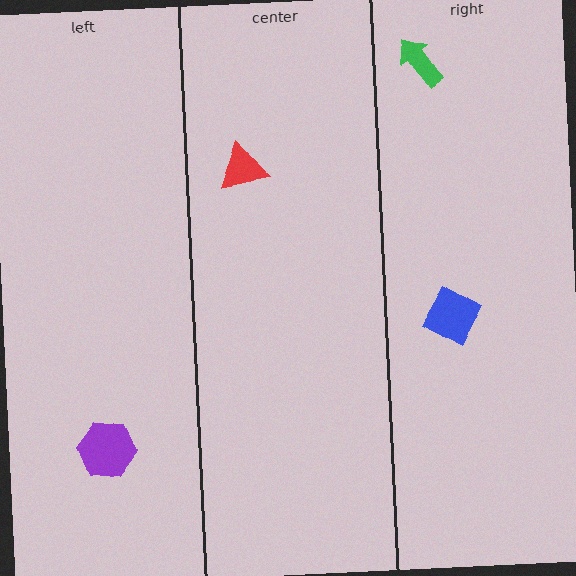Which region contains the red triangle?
The center region.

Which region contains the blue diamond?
The right region.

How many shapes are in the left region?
1.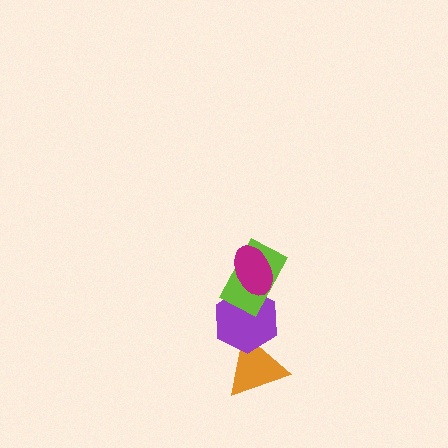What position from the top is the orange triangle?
The orange triangle is 4th from the top.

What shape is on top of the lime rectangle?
The magenta ellipse is on top of the lime rectangle.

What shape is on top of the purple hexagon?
The lime rectangle is on top of the purple hexagon.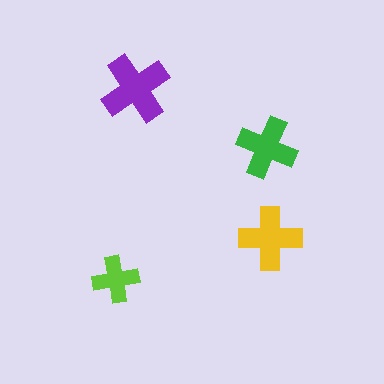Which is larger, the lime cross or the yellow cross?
The yellow one.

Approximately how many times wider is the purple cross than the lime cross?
About 1.5 times wider.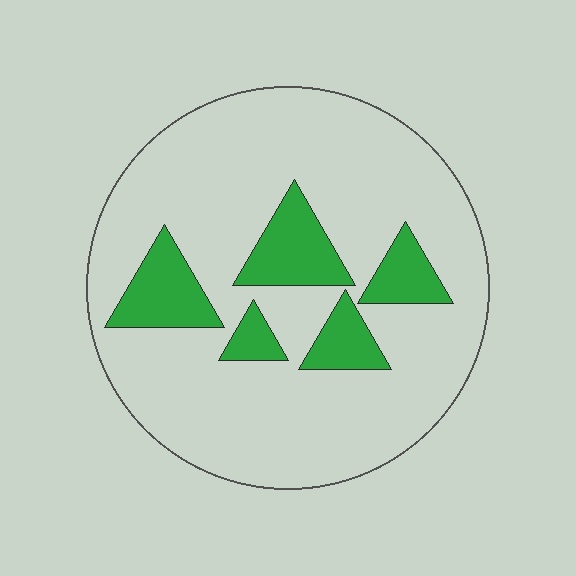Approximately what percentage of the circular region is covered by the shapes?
Approximately 20%.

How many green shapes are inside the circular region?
5.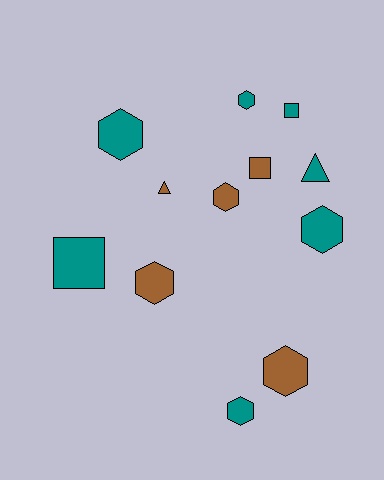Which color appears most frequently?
Teal, with 7 objects.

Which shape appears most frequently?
Hexagon, with 7 objects.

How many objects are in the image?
There are 12 objects.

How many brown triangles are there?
There is 1 brown triangle.